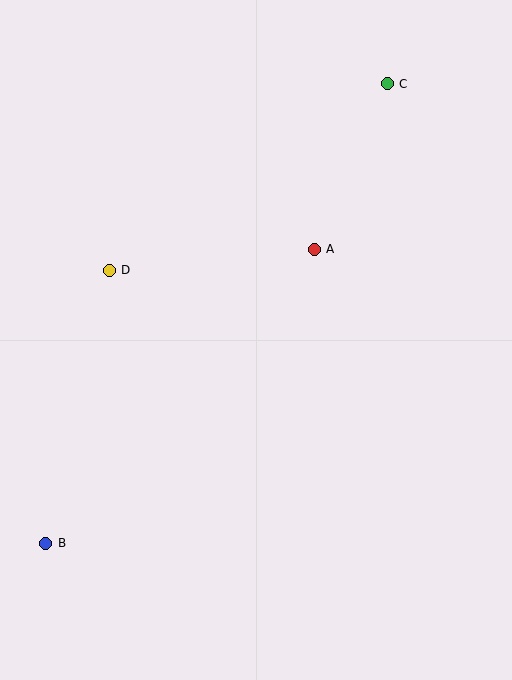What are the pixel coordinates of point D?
Point D is at (109, 271).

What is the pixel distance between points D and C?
The distance between D and C is 335 pixels.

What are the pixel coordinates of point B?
Point B is at (46, 543).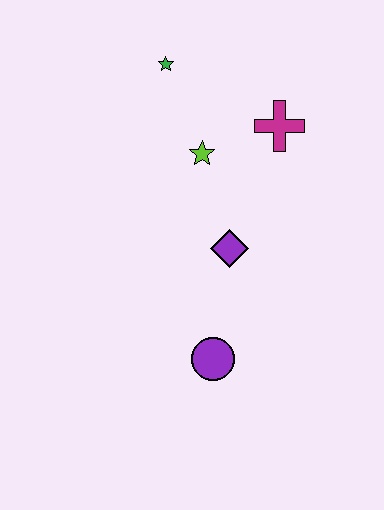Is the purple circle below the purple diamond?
Yes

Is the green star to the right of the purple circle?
No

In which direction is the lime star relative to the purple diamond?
The lime star is above the purple diamond.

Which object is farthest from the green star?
The purple circle is farthest from the green star.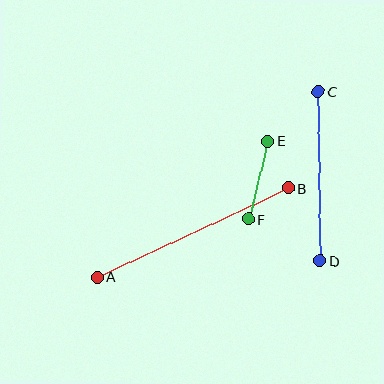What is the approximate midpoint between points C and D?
The midpoint is at approximately (319, 176) pixels.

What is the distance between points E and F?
The distance is approximately 80 pixels.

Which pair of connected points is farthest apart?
Points A and B are farthest apart.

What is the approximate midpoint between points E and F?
The midpoint is at approximately (258, 180) pixels.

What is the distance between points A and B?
The distance is approximately 211 pixels.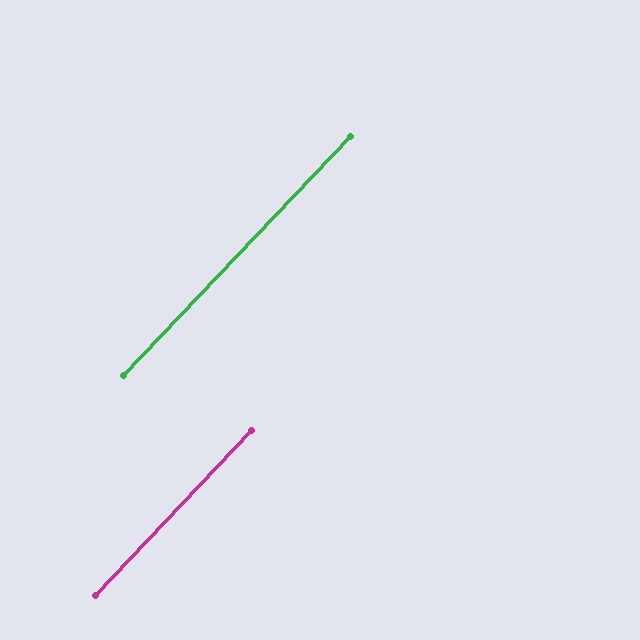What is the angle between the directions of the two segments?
Approximately 0 degrees.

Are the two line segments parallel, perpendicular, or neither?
Parallel — their directions differ by only 0.0°.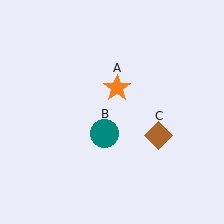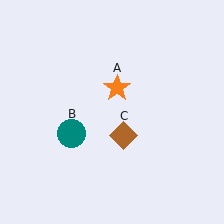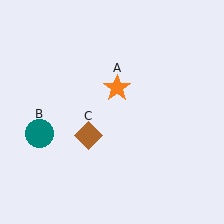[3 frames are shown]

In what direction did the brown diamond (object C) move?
The brown diamond (object C) moved left.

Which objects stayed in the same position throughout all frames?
Orange star (object A) remained stationary.